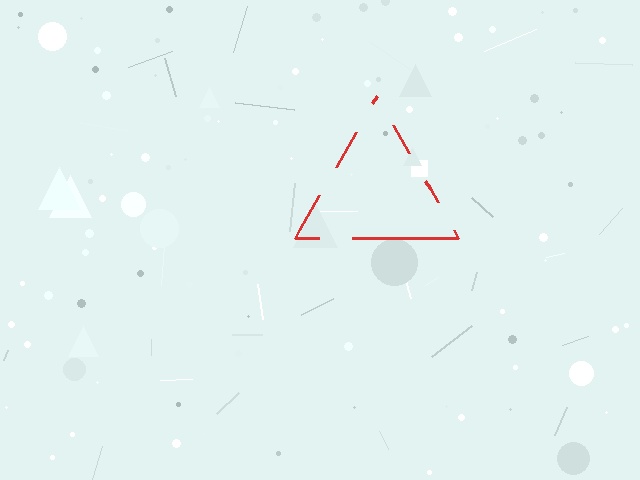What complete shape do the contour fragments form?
The contour fragments form a triangle.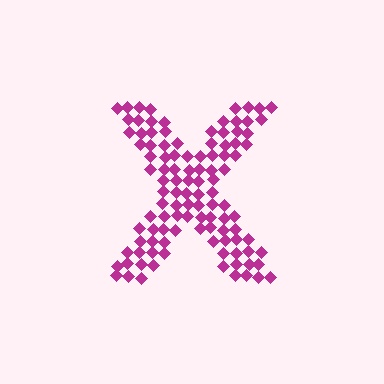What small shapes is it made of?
It is made of small diamonds.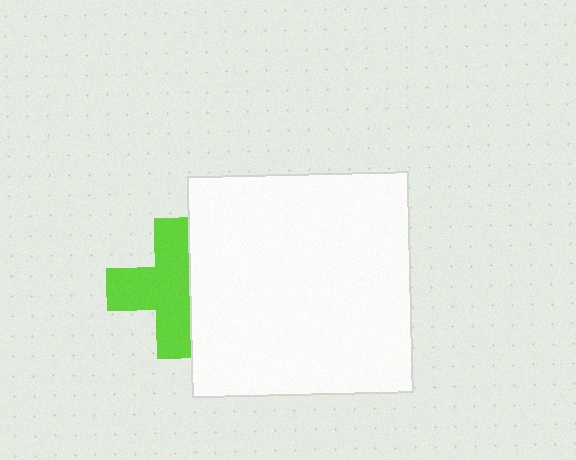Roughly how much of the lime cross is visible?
Most of it is visible (roughly 66%).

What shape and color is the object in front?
The object in front is a white square.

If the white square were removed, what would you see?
You would see the complete lime cross.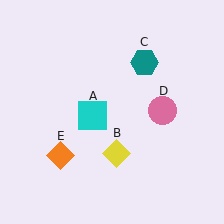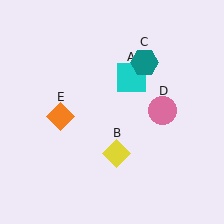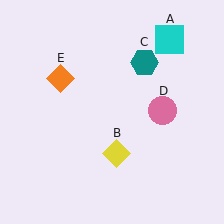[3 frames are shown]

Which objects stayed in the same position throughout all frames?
Yellow diamond (object B) and teal hexagon (object C) and pink circle (object D) remained stationary.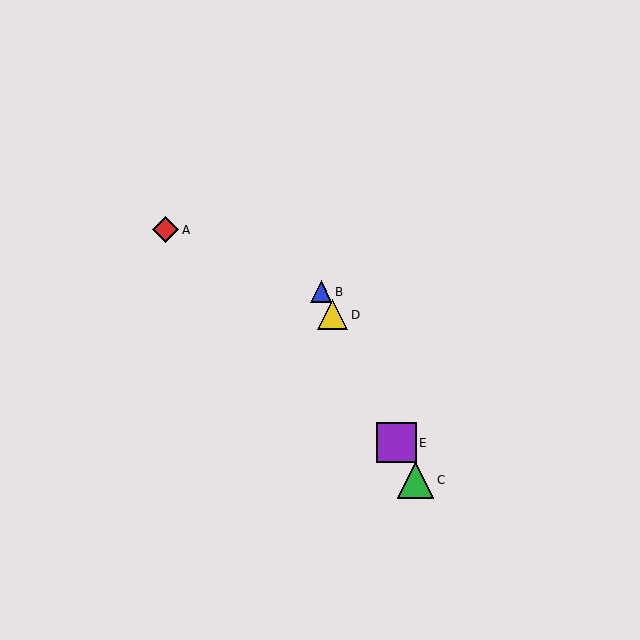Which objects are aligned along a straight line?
Objects B, C, D, E are aligned along a straight line.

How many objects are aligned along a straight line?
4 objects (B, C, D, E) are aligned along a straight line.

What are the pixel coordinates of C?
Object C is at (415, 480).